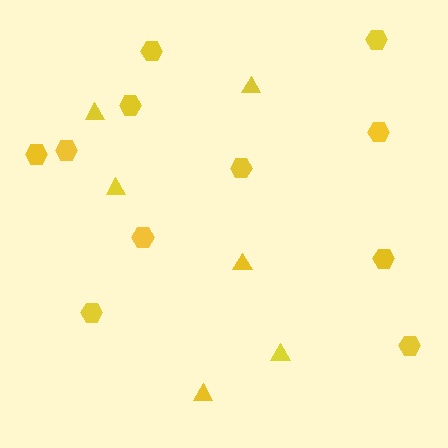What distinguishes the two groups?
There are 2 groups: one group of hexagons (11) and one group of triangles (6).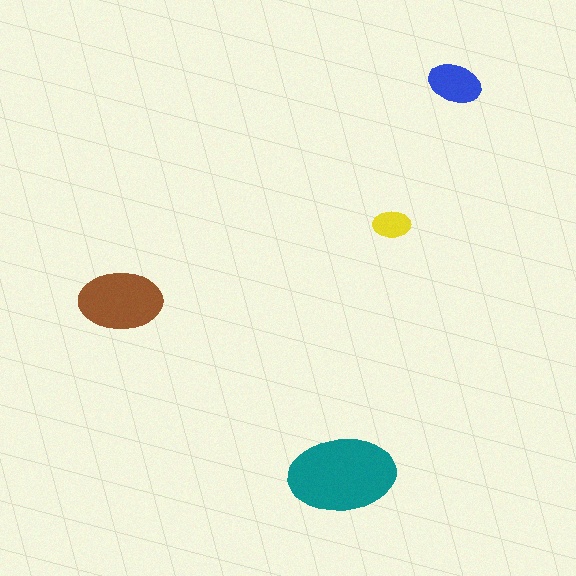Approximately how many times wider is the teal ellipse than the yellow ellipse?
About 3 times wider.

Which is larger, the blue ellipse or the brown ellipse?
The brown one.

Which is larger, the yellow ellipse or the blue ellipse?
The blue one.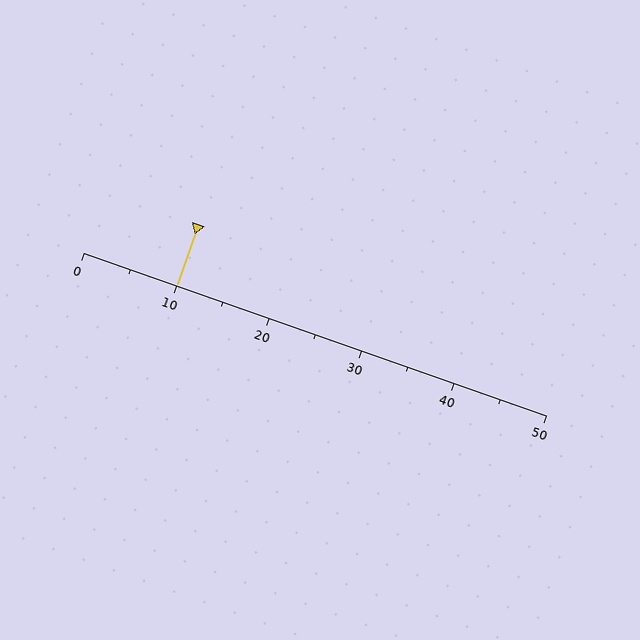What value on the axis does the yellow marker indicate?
The marker indicates approximately 10.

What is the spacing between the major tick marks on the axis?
The major ticks are spaced 10 apart.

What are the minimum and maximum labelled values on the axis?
The axis runs from 0 to 50.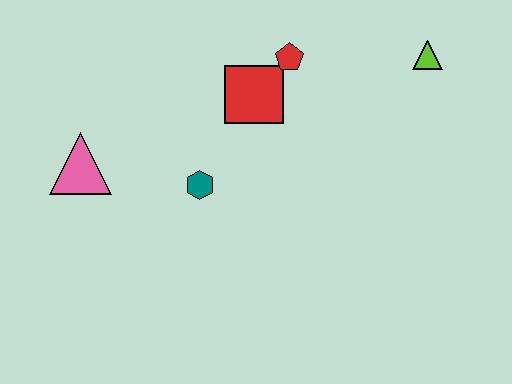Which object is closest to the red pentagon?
The red square is closest to the red pentagon.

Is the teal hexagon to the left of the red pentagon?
Yes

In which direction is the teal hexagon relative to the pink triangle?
The teal hexagon is to the right of the pink triangle.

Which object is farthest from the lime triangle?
The pink triangle is farthest from the lime triangle.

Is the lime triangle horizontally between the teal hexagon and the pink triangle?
No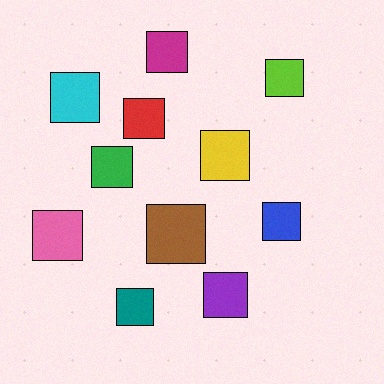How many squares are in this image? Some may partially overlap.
There are 11 squares.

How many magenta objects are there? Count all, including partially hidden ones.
There is 1 magenta object.